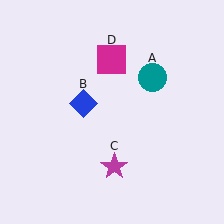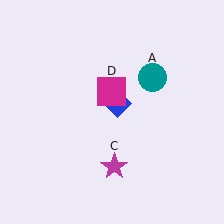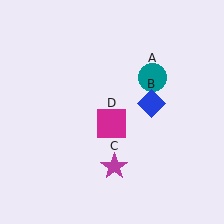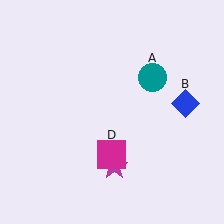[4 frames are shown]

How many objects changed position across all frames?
2 objects changed position: blue diamond (object B), magenta square (object D).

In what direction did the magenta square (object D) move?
The magenta square (object D) moved down.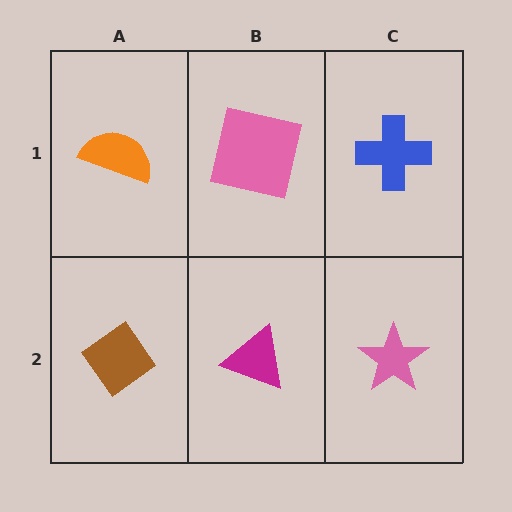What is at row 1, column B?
A pink square.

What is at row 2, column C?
A pink star.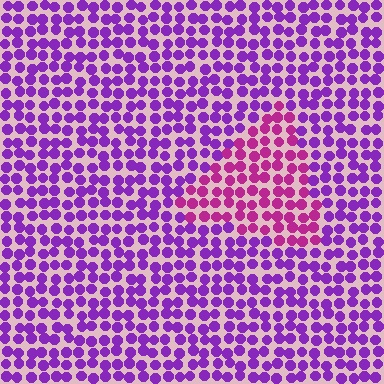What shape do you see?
I see a triangle.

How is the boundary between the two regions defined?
The boundary is defined purely by a slight shift in hue (about 37 degrees). Spacing, size, and orientation are identical on both sides.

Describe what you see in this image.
The image is filled with small purple elements in a uniform arrangement. A triangle-shaped region is visible where the elements are tinted to a slightly different hue, forming a subtle color boundary.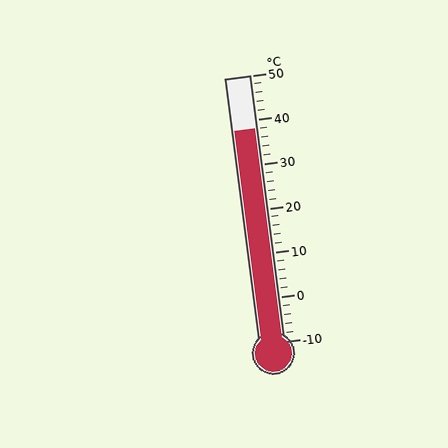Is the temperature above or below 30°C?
The temperature is above 30°C.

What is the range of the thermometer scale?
The thermometer scale ranges from -10°C to 50°C.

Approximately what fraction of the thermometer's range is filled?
The thermometer is filled to approximately 80% of its range.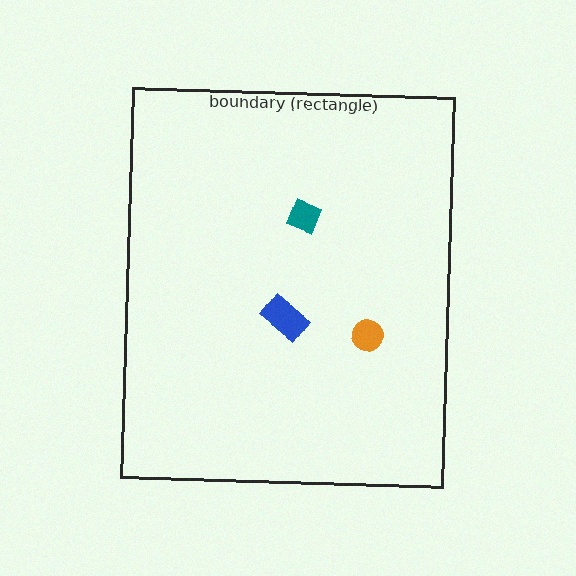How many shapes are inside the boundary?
3 inside, 0 outside.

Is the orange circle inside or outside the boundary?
Inside.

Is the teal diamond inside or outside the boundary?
Inside.